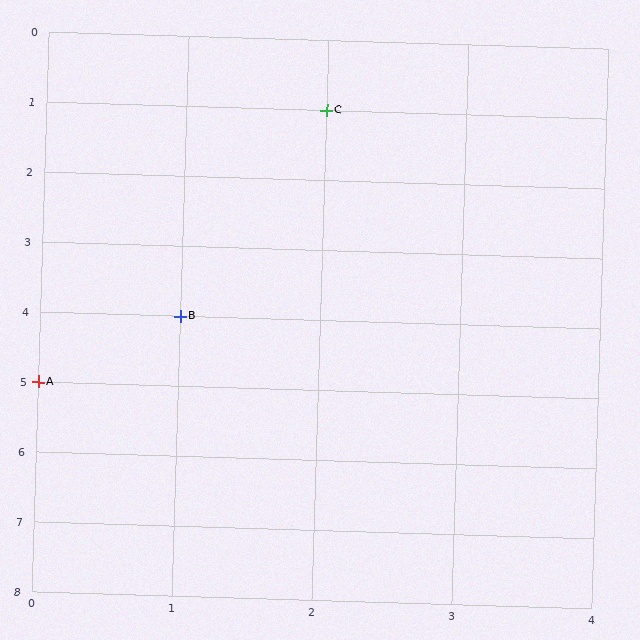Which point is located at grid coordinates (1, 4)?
Point B is at (1, 4).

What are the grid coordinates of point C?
Point C is at grid coordinates (2, 1).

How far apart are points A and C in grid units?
Points A and C are 2 columns and 4 rows apart (about 4.5 grid units diagonally).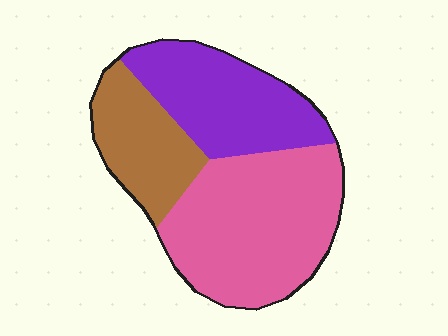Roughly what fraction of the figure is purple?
Purple takes up about one third (1/3) of the figure.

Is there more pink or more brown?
Pink.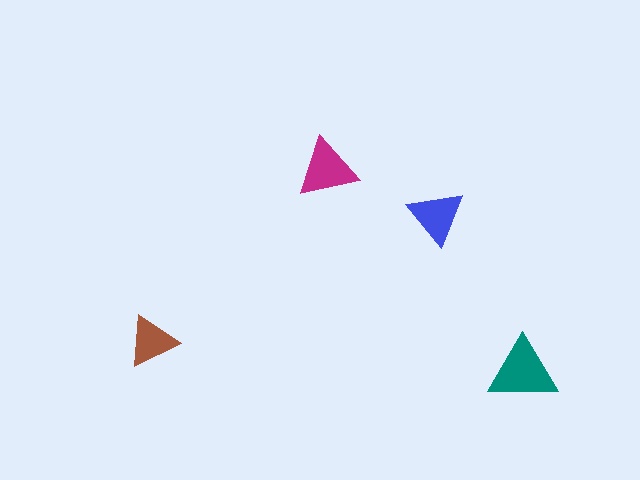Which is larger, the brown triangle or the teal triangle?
The teal one.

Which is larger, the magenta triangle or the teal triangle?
The teal one.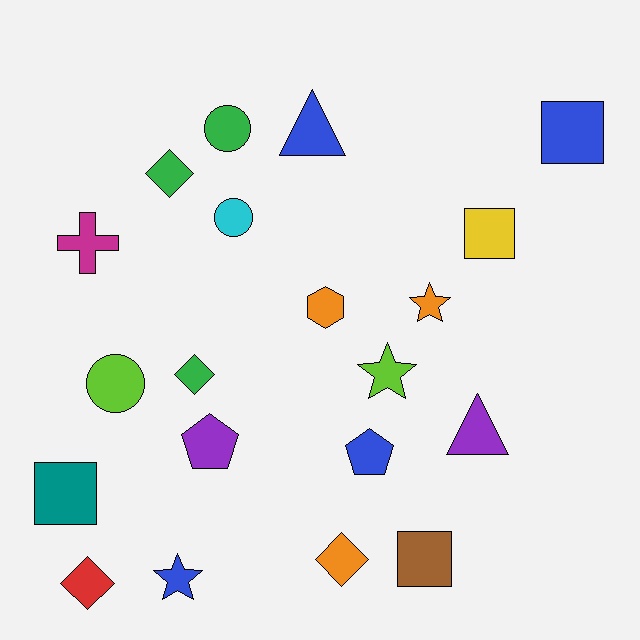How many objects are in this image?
There are 20 objects.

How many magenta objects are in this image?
There is 1 magenta object.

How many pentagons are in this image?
There are 2 pentagons.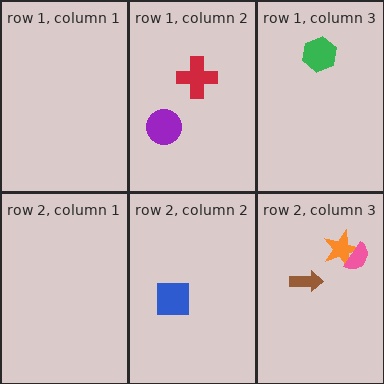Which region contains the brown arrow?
The row 2, column 3 region.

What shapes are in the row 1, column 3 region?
The green hexagon.